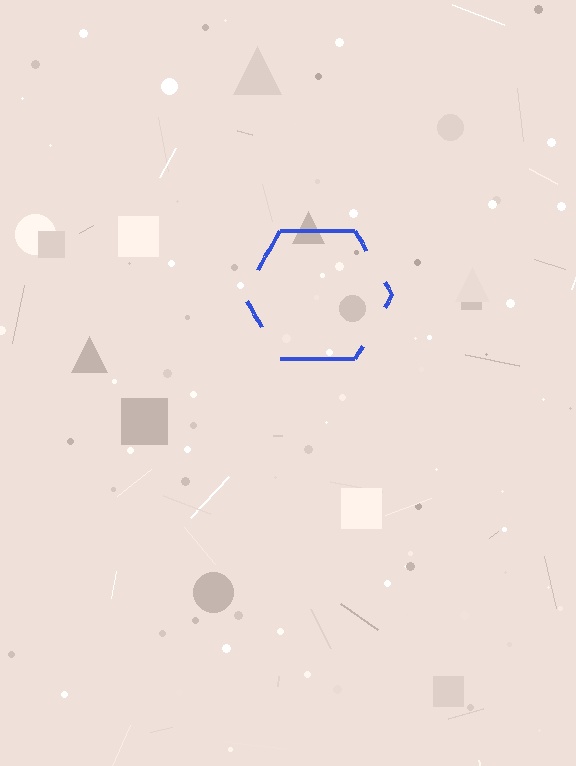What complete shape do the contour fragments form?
The contour fragments form a hexagon.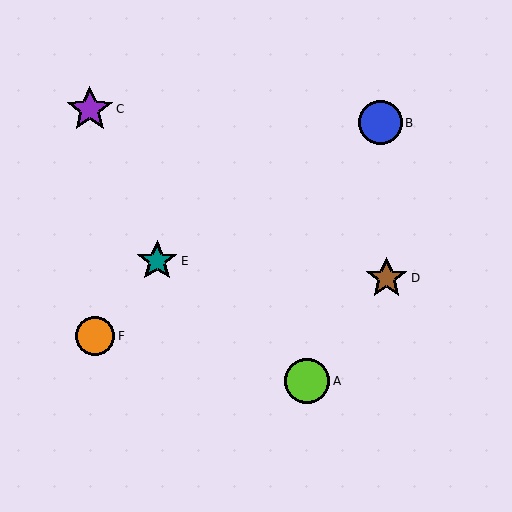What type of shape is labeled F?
Shape F is an orange circle.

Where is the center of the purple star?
The center of the purple star is at (90, 109).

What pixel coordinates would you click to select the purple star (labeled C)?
Click at (90, 109) to select the purple star C.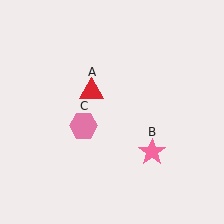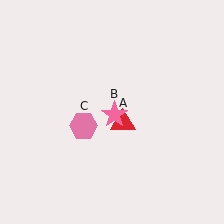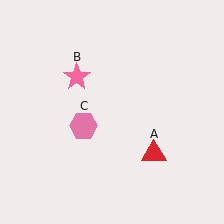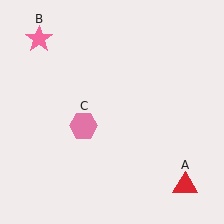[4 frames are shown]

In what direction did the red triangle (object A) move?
The red triangle (object A) moved down and to the right.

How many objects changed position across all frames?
2 objects changed position: red triangle (object A), pink star (object B).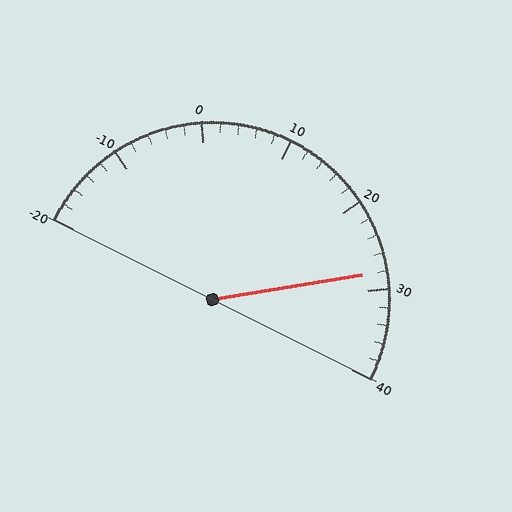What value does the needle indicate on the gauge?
The needle indicates approximately 28.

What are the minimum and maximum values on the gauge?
The gauge ranges from -20 to 40.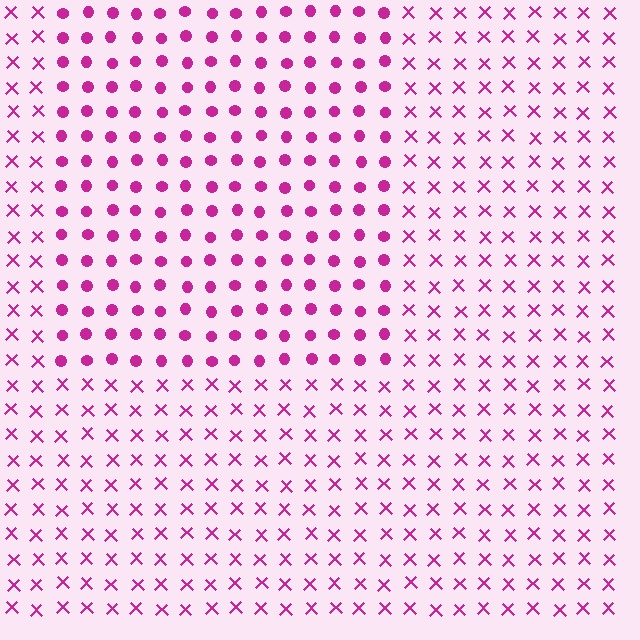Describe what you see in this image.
The image is filled with small magenta elements arranged in a uniform grid. A rectangle-shaped region contains circles, while the surrounding area contains X marks. The boundary is defined purely by the change in element shape.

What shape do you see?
I see a rectangle.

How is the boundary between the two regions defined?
The boundary is defined by a change in element shape: circles inside vs. X marks outside. All elements share the same color and spacing.